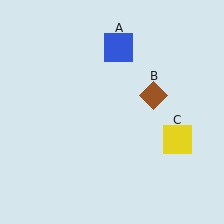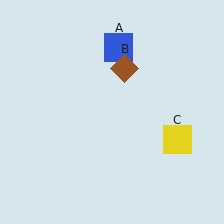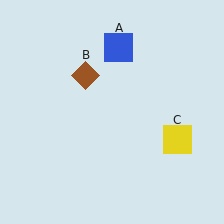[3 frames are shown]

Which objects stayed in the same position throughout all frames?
Blue square (object A) and yellow square (object C) remained stationary.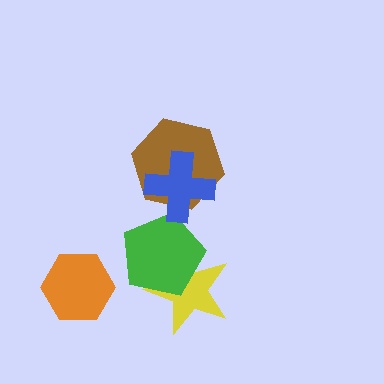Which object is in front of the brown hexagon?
The blue cross is in front of the brown hexagon.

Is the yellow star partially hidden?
Yes, it is partially covered by another shape.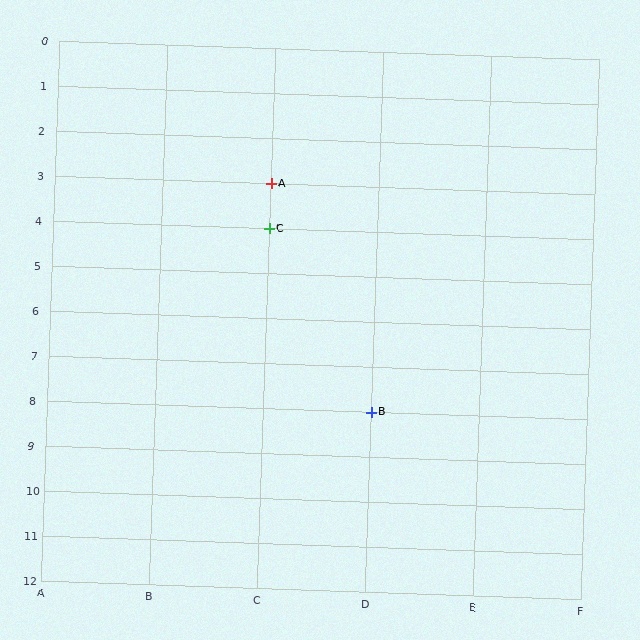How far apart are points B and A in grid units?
Points B and A are 1 column and 5 rows apart (about 5.1 grid units diagonally).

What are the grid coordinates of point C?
Point C is at grid coordinates (C, 4).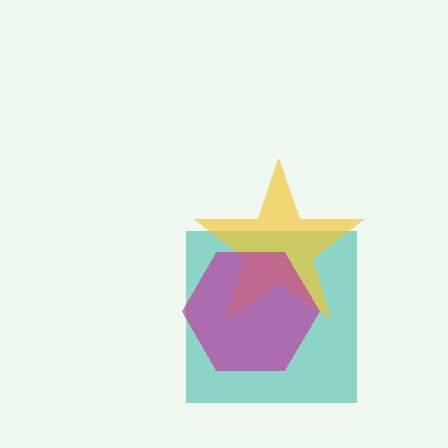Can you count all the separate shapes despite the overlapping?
Yes, there are 3 separate shapes.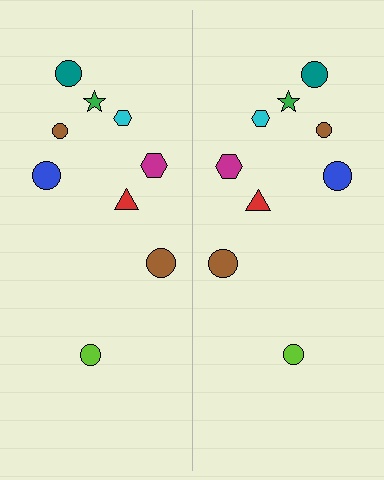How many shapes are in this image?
There are 18 shapes in this image.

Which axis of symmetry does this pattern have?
The pattern has a vertical axis of symmetry running through the center of the image.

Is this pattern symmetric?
Yes, this pattern has bilateral (reflection) symmetry.